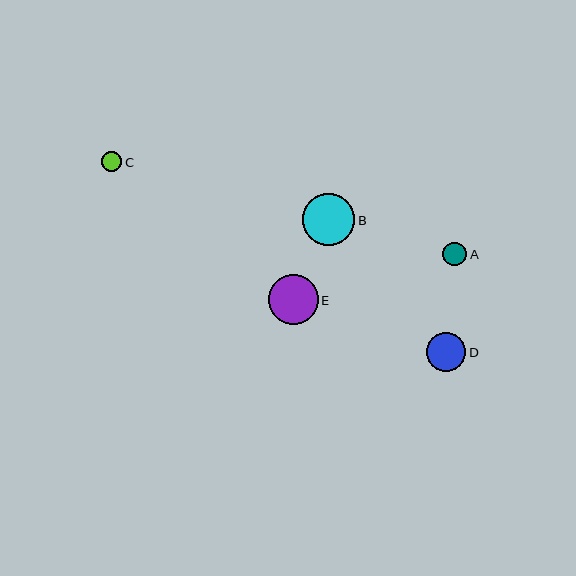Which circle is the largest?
Circle B is the largest with a size of approximately 52 pixels.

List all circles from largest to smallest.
From largest to smallest: B, E, D, A, C.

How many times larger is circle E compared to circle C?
Circle E is approximately 2.4 times the size of circle C.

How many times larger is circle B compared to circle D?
Circle B is approximately 1.3 times the size of circle D.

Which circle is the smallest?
Circle C is the smallest with a size of approximately 21 pixels.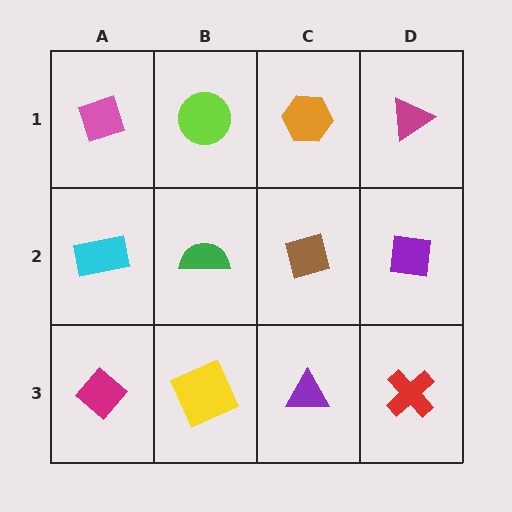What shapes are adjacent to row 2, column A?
A pink diamond (row 1, column A), a magenta diamond (row 3, column A), a green semicircle (row 2, column B).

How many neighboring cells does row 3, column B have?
3.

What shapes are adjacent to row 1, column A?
A cyan rectangle (row 2, column A), a lime circle (row 1, column B).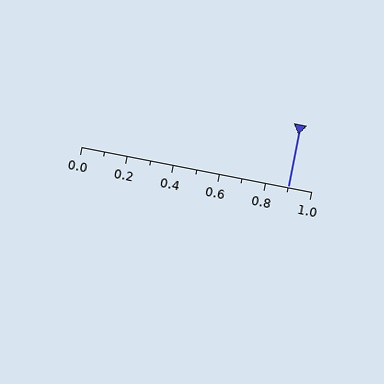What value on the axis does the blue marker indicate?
The marker indicates approximately 0.9.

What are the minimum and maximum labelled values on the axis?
The axis runs from 0.0 to 1.0.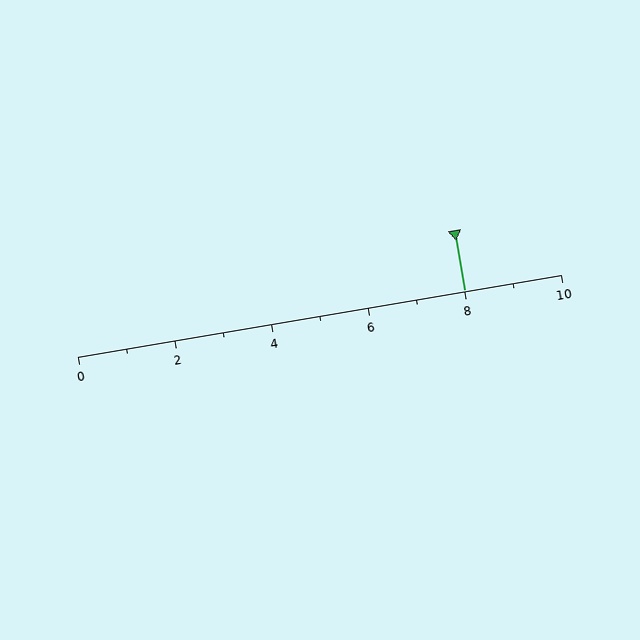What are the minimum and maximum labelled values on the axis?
The axis runs from 0 to 10.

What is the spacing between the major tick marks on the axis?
The major ticks are spaced 2 apart.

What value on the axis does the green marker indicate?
The marker indicates approximately 8.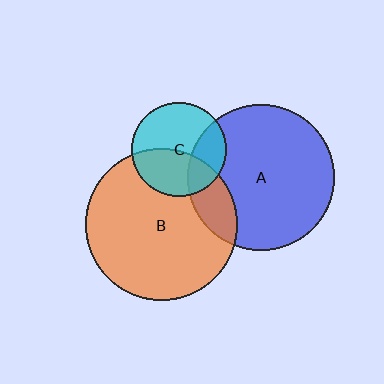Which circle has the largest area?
Circle B (orange).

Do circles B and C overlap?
Yes.